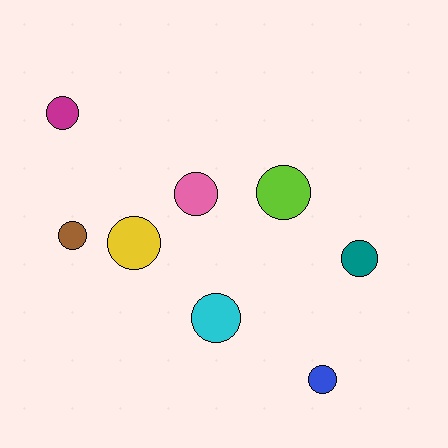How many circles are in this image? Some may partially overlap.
There are 8 circles.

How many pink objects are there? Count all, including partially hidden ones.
There is 1 pink object.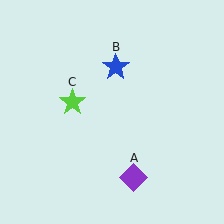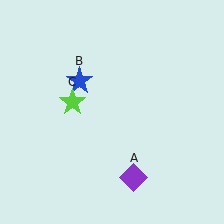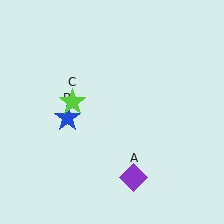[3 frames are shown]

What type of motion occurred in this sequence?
The blue star (object B) rotated counterclockwise around the center of the scene.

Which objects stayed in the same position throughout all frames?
Purple diamond (object A) and lime star (object C) remained stationary.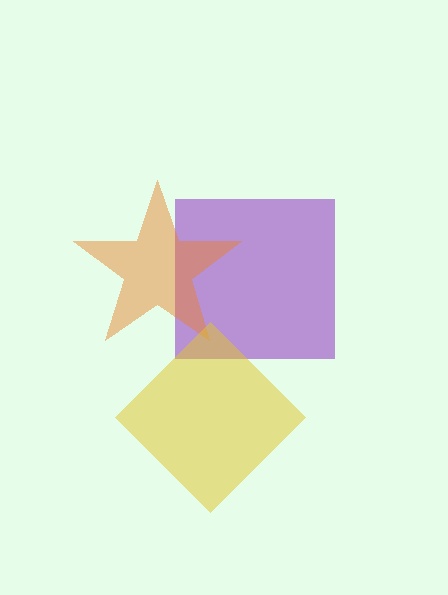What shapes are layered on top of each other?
The layered shapes are: a purple square, an orange star, a yellow diamond.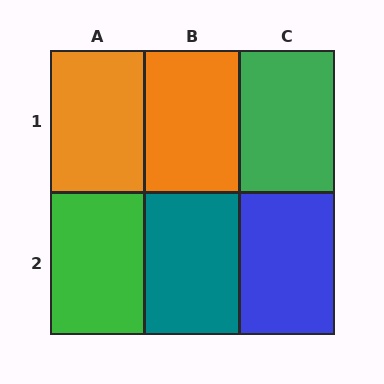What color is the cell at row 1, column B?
Orange.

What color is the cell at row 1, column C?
Green.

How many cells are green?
2 cells are green.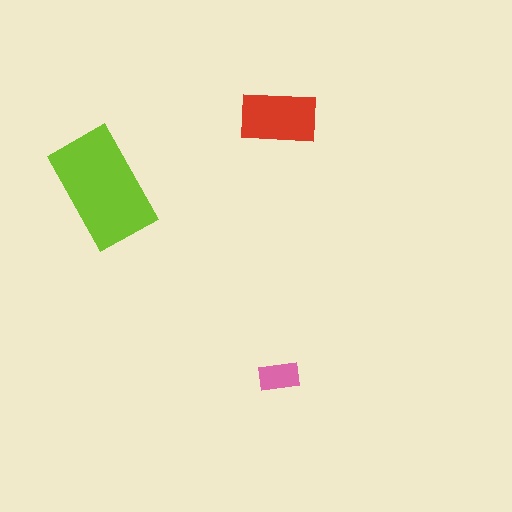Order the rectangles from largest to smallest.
the lime one, the red one, the pink one.